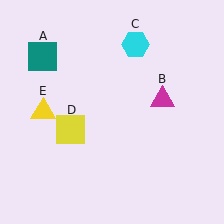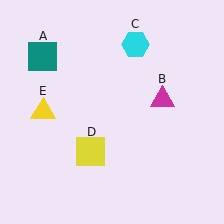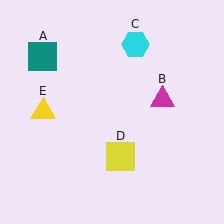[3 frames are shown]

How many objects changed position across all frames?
1 object changed position: yellow square (object D).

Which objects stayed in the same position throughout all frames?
Teal square (object A) and magenta triangle (object B) and cyan hexagon (object C) and yellow triangle (object E) remained stationary.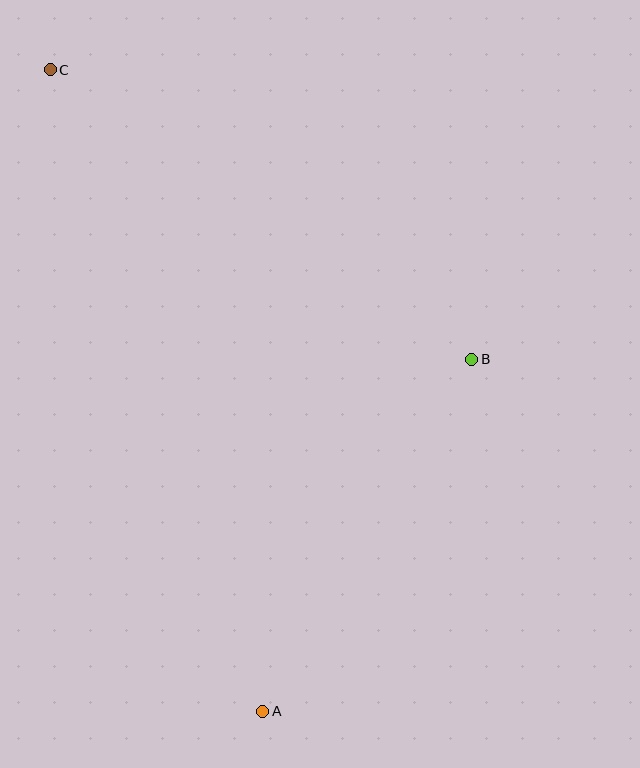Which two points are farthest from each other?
Points A and C are farthest from each other.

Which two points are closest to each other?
Points A and B are closest to each other.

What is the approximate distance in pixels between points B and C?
The distance between B and C is approximately 511 pixels.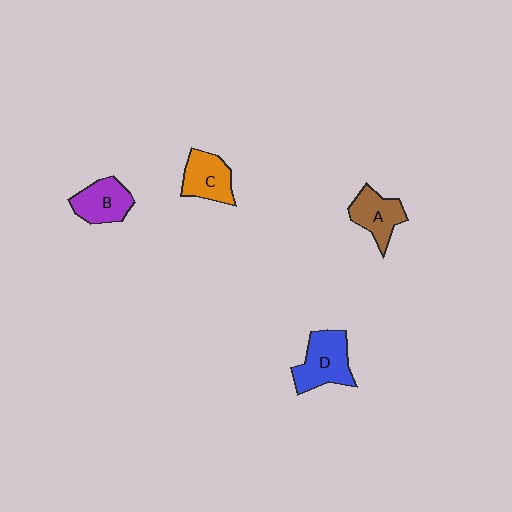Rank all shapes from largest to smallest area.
From largest to smallest: D (blue), C (orange), B (purple), A (brown).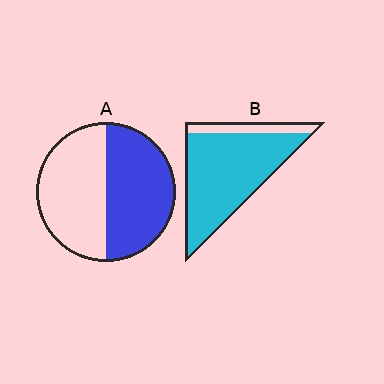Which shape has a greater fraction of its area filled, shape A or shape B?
Shape B.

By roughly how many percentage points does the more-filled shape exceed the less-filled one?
By roughly 35 percentage points (B over A).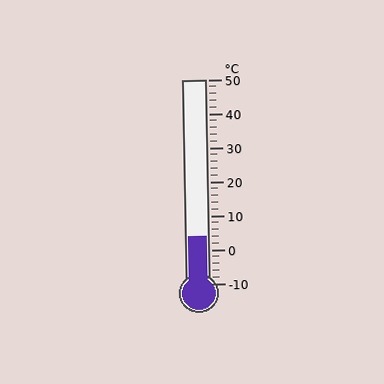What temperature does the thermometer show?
The thermometer shows approximately 4°C.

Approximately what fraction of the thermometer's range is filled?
The thermometer is filled to approximately 25% of its range.